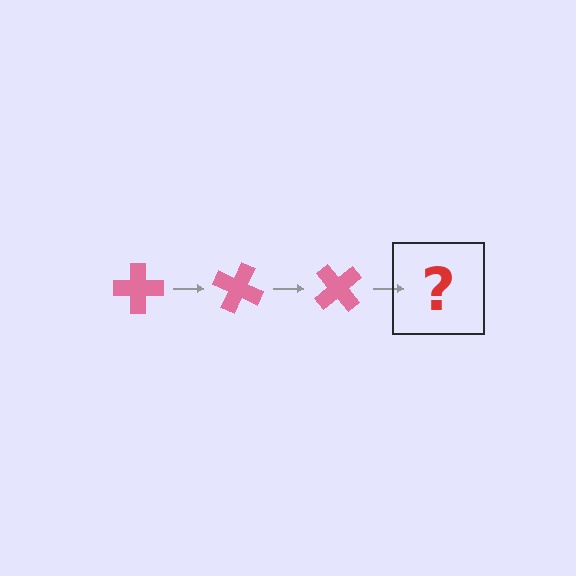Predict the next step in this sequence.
The next step is a pink cross rotated 75 degrees.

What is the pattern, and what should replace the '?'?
The pattern is that the cross rotates 25 degrees each step. The '?' should be a pink cross rotated 75 degrees.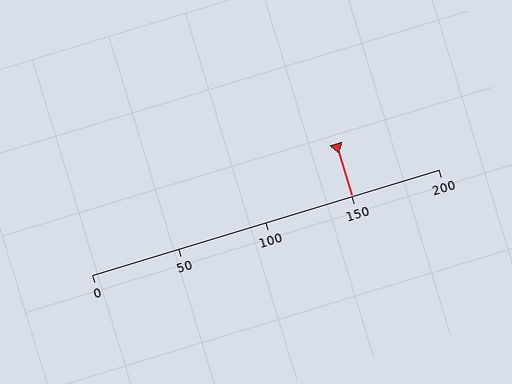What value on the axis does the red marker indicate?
The marker indicates approximately 150.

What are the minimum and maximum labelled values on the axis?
The axis runs from 0 to 200.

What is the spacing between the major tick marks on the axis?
The major ticks are spaced 50 apart.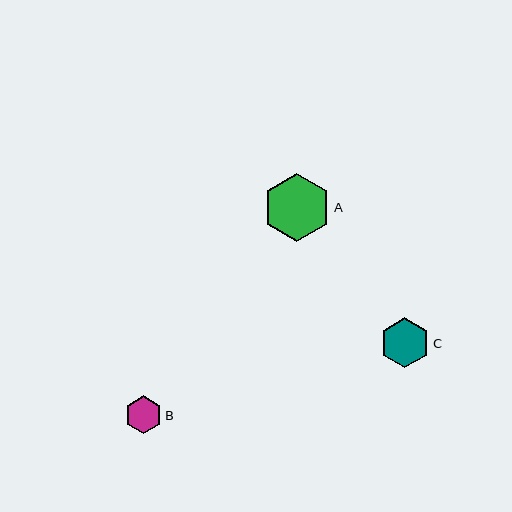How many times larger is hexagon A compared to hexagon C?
Hexagon A is approximately 1.4 times the size of hexagon C.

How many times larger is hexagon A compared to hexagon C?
Hexagon A is approximately 1.4 times the size of hexagon C.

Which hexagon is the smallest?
Hexagon B is the smallest with a size of approximately 38 pixels.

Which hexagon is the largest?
Hexagon A is the largest with a size of approximately 68 pixels.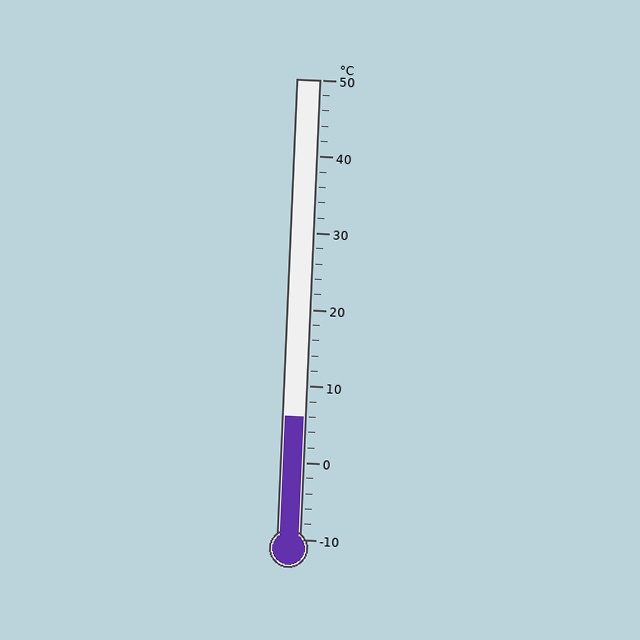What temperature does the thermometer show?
The thermometer shows approximately 6°C.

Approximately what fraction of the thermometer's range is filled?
The thermometer is filled to approximately 25% of its range.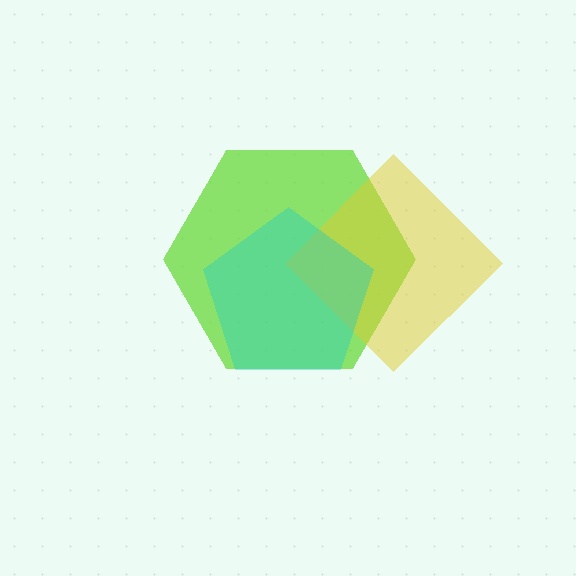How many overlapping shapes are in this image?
There are 3 overlapping shapes in the image.